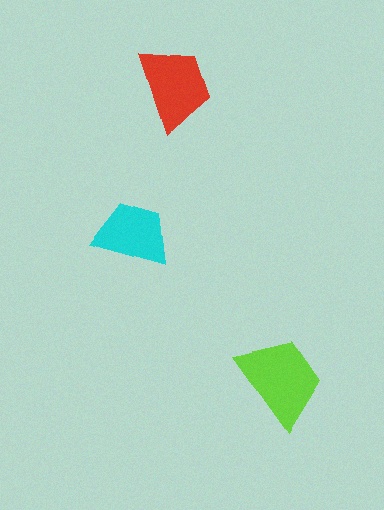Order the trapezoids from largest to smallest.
the lime one, the red one, the cyan one.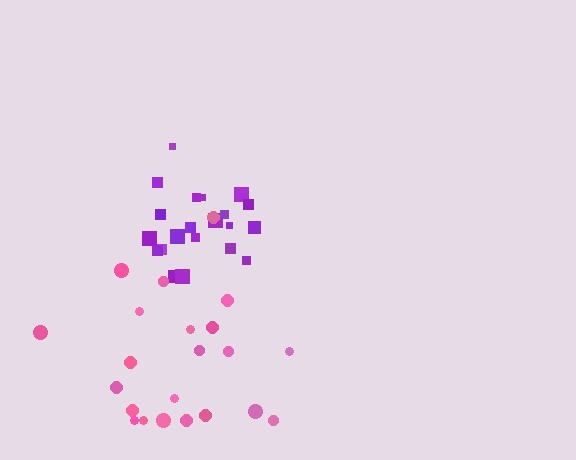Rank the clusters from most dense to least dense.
purple, pink.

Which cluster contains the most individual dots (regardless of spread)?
Pink (22).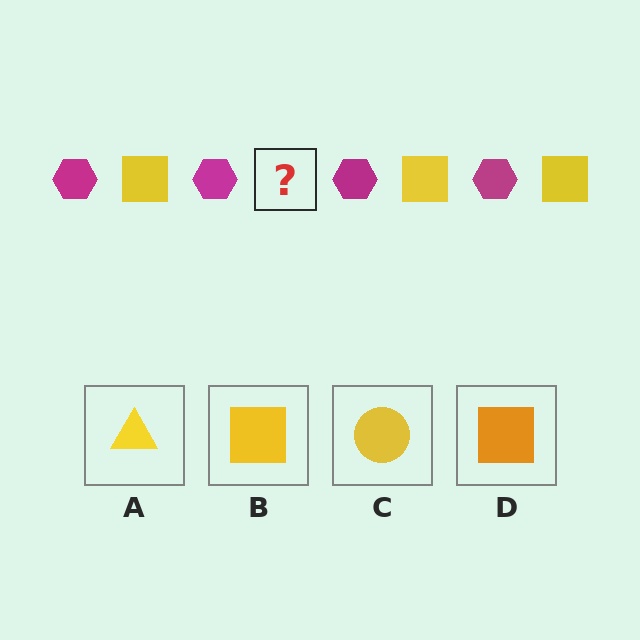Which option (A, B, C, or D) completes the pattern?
B.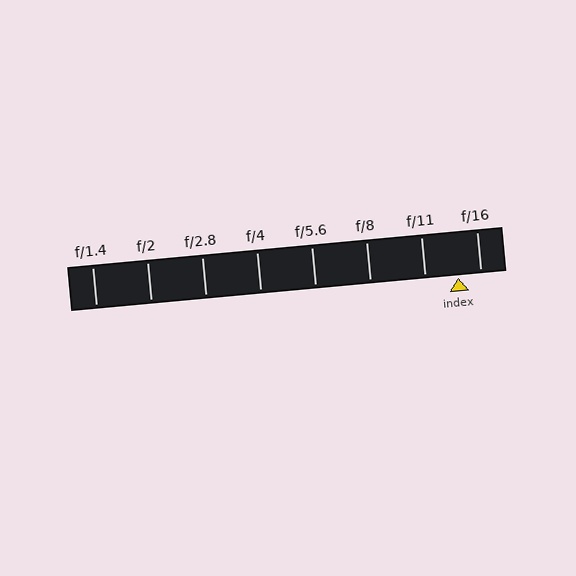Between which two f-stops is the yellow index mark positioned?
The index mark is between f/11 and f/16.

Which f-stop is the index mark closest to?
The index mark is closest to f/16.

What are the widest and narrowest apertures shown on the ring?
The widest aperture shown is f/1.4 and the narrowest is f/16.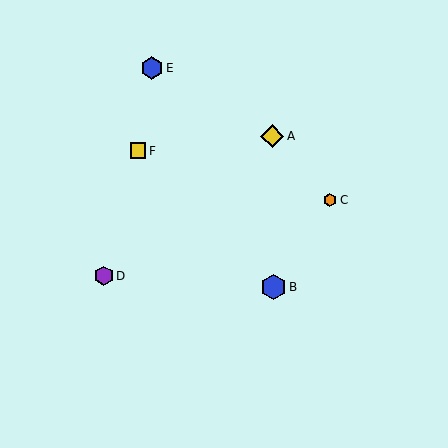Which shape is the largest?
The blue hexagon (labeled B) is the largest.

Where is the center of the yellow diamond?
The center of the yellow diamond is at (272, 136).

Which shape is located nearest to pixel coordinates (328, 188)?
The orange hexagon (labeled C) at (330, 200) is nearest to that location.